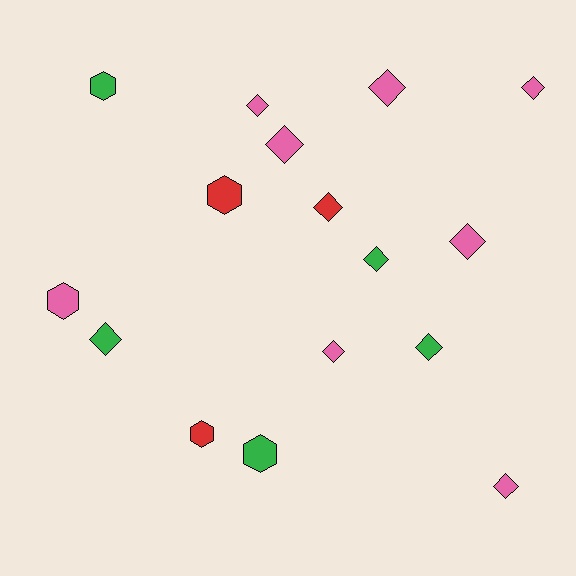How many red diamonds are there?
There is 1 red diamond.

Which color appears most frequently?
Pink, with 8 objects.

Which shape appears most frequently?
Diamond, with 11 objects.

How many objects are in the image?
There are 16 objects.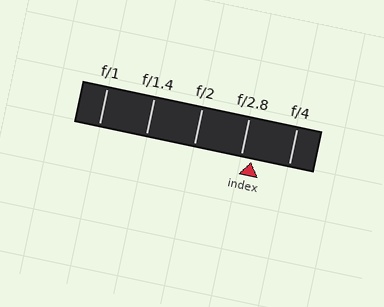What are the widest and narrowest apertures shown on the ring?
The widest aperture shown is f/1 and the narrowest is f/4.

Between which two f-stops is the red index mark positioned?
The index mark is between f/2.8 and f/4.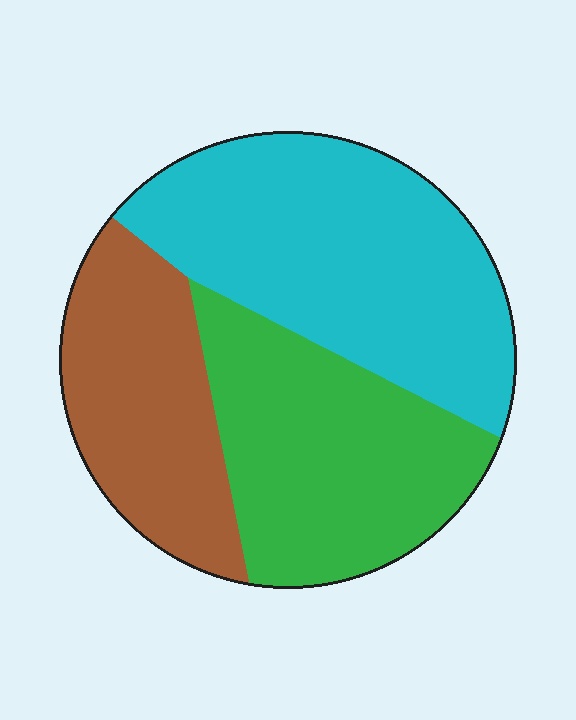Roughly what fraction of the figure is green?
Green covers about 35% of the figure.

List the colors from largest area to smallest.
From largest to smallest: cyan, green, brown.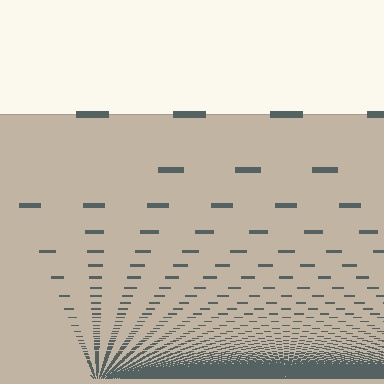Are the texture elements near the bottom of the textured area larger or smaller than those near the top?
Smaller. The gradient is inverted — elements near the bottom are smaller and denser.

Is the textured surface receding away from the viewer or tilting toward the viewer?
The surface appears to tilt toward the viewer. Texture elements get larger and sparser toward the top.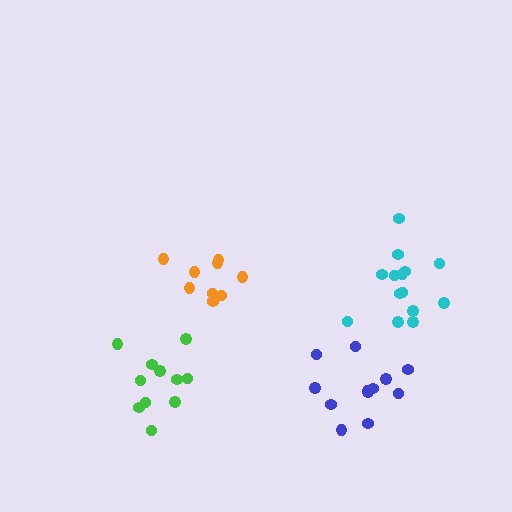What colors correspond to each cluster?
The clusters are colored: green, cyan, orange, blue.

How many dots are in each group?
Group 1: 11 dots, Group 2: 14 dots, Group 3: 9 dots, Group 4: 12 dots (46 total).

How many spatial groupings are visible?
There are 4 spatial groupings.